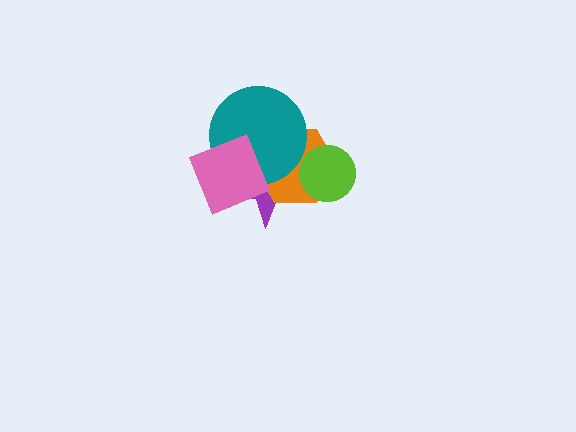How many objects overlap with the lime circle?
2 objects overlap with the lime circle.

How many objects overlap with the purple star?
4 objects overlap with the purple star.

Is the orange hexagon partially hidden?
Yes, it is partially covered by another shape.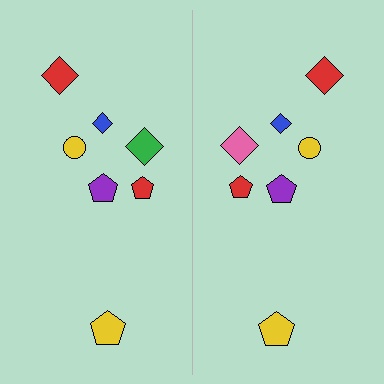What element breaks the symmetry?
The pink diamond on the right side breaks the symmetry — its mirror counterpart is green.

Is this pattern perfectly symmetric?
No, the pattern is not perfectly symmetric. The pink diamond on the right side breaks the symmetry — its mirror counterpart is green.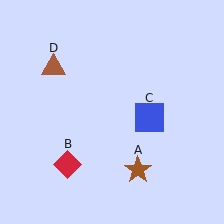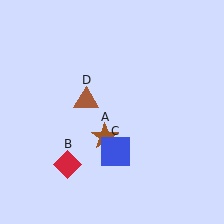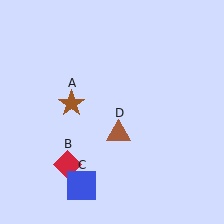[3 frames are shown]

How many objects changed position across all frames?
3 objects changed position: brown star (object A), blue square (object C), brown triangle (object D).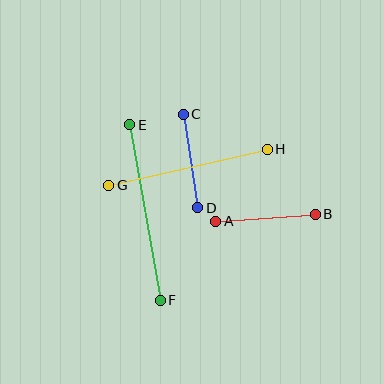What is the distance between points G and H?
The distance is approximately 162 pixels.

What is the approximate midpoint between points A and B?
The midpoint is at approximately (265, 218) pixels.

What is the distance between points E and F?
The distance is approximately 178 pixels.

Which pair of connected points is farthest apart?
Points E and F are farthest apart.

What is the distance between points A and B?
The distance is approximately 100 pixels.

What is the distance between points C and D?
The distance is approximately 95 pixels.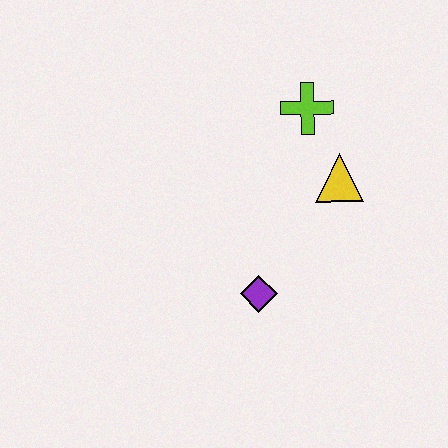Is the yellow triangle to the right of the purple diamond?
Yes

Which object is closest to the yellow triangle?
The lime cross is closest to the yellow triangle.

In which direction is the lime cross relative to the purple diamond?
The lime cross is above the purple diamond.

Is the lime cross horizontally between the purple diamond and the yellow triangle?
Yes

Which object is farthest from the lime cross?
The purple diamond is farthest from the lime cross.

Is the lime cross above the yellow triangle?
Yes